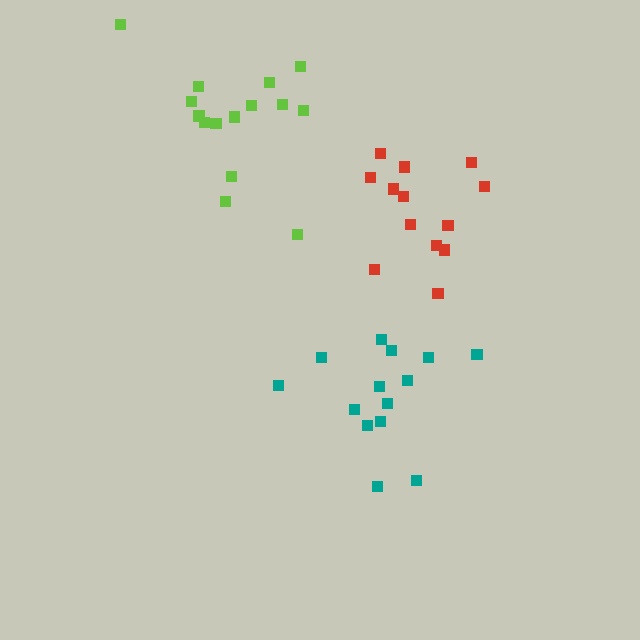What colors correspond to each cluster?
The clusters are colored: teal, lime, red.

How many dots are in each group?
Group 1: 14 dots, Group 2: 15 dots, Group 3: 13 dots (42 total).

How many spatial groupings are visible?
There are 3 spatial groupings.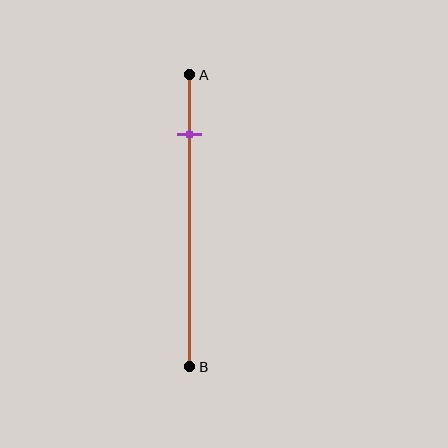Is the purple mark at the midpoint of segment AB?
No, the mark is at about 20% from A, not at the 50% midpoint.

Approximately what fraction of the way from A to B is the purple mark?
The purple mark is approximately 20% of the way from A to B.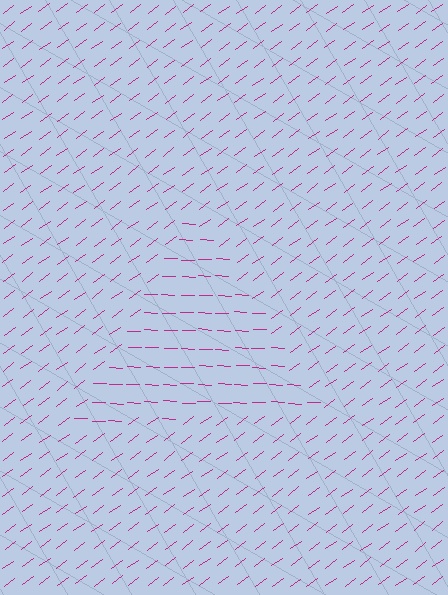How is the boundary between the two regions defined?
The boundary is defined purely by a change in line orientation (approximately 39 degrees difference). All lines are the same color and thickness.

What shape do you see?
I see a triangle.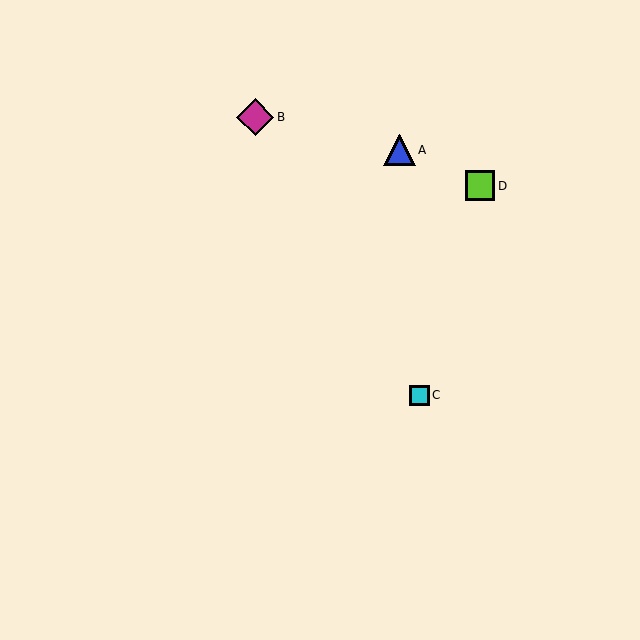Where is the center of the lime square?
The center of the lime square is at (480, 186).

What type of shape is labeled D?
Shape D is a lime square.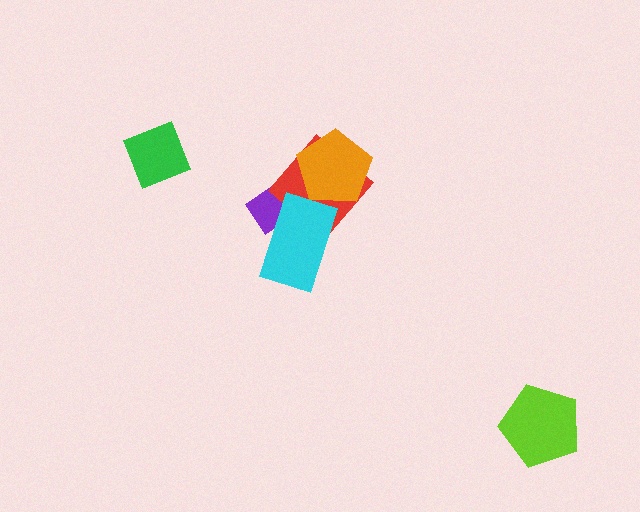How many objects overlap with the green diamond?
0 objects overlap with the green diamond.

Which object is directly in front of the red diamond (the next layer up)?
The cyan rectangle is directly in front of the red diamond.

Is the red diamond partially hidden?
Yes, it is partially covered by another shape.